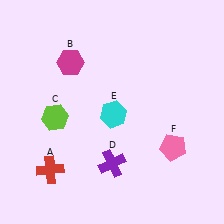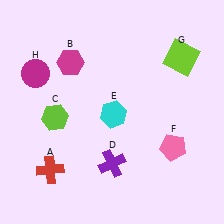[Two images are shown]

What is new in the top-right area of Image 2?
A lime square (G) was added in the top-right area of Image 2.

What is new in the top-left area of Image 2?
A magenta circle (H) was added in the top-left area of Image 2.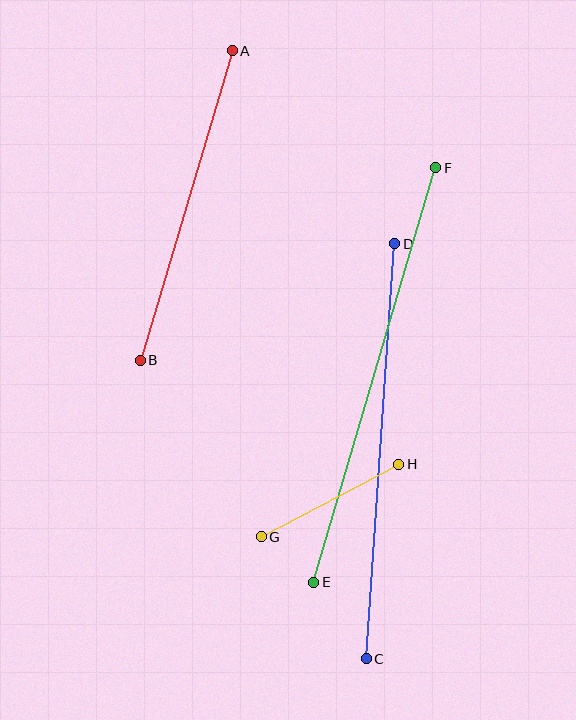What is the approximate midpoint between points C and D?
The midpoint is at approximately (380, 451) pixels.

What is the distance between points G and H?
The distance is approximately 155 pixels.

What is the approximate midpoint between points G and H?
The midpoint is at approximately (330, 500) pixels.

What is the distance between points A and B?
The distance is approximately 323 pixels.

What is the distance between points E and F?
The distance is approximately 432 pixels.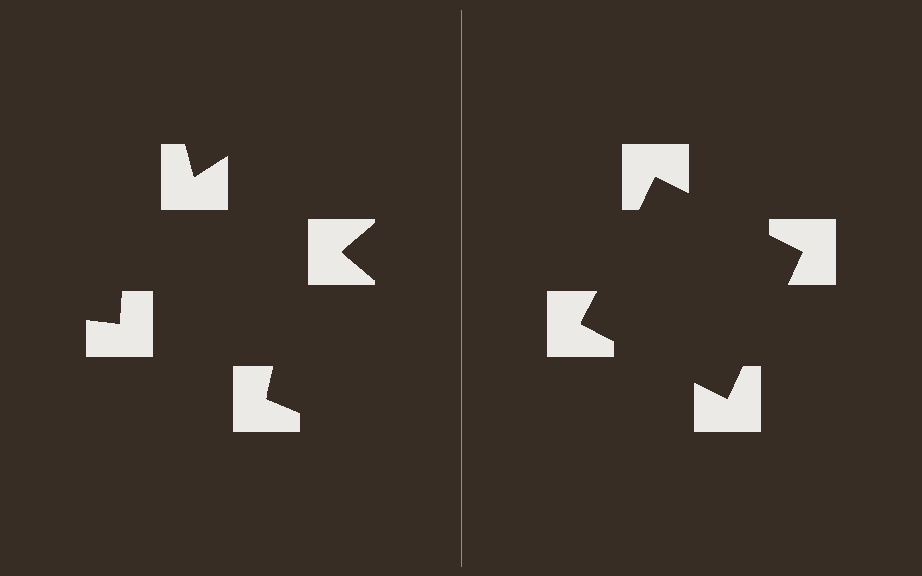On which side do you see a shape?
An illusory square appears on the right side. On the left side the wedge cuts are rotated, so no coherent shape forms.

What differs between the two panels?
The notched squares are positioned identically on both sides; only the wedge orientations differ. On the right they align to a square; on the left they are misaligned.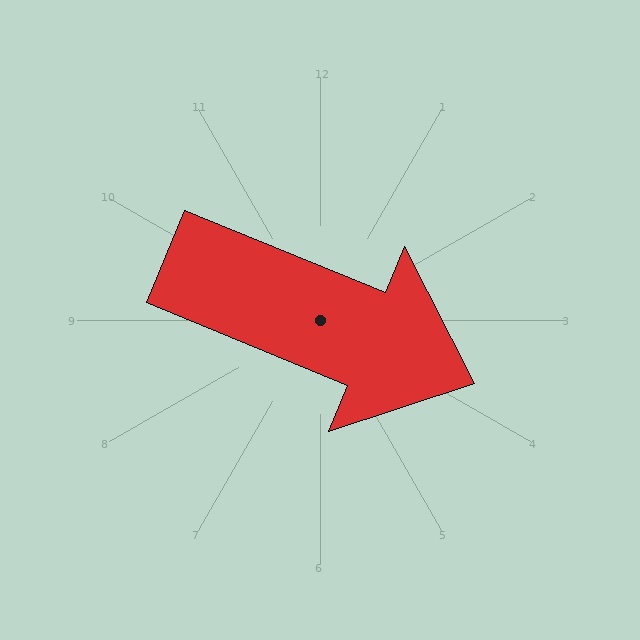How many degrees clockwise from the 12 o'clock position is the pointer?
Approximately 112 degrees.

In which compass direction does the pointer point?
East.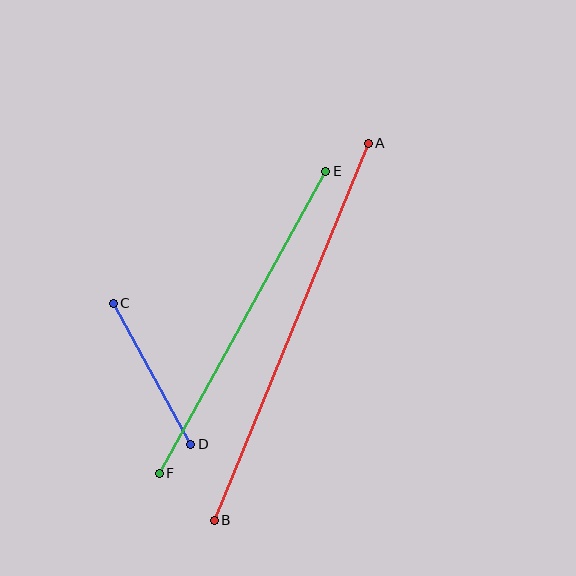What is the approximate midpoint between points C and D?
The midpoint is at approximately (152, 374) pixels.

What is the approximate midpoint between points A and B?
The midpoint is at approximately (291, 332) pixels.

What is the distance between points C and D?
The distance is approximately 161 pixels.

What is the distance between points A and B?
The distance is approximately 407 pixels.